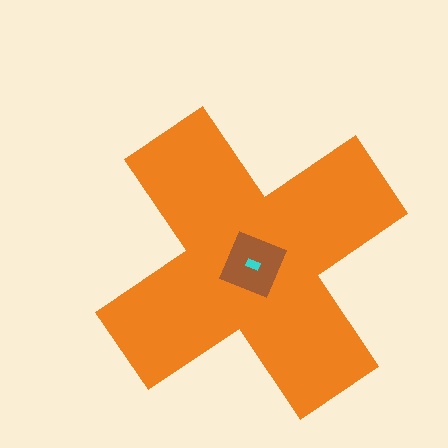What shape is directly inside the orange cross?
The brown square.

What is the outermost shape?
The orange cross.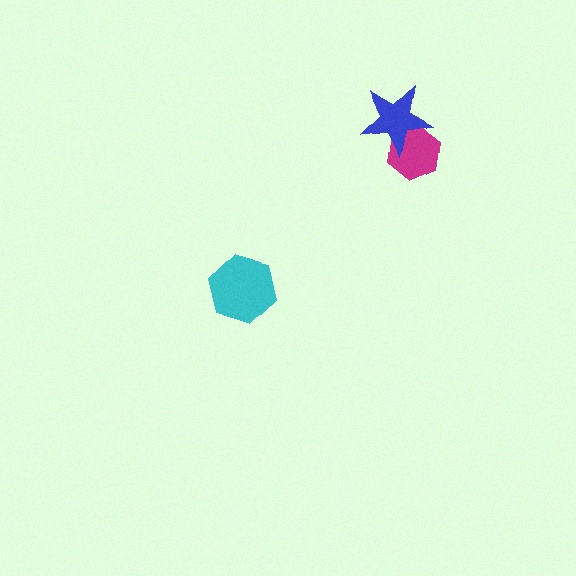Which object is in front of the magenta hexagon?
The blue star is in front of the magenta hexagon.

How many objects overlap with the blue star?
1 object overlaps with the blue star.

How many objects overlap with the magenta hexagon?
1 object overlaps with the magenta hexagon.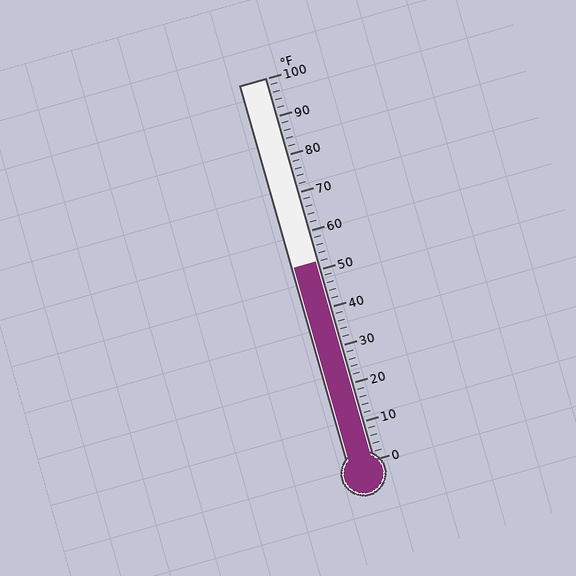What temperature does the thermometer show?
The thermometer shows approximately 52°F.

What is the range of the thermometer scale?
The thermometer scale ranges from 0°F to 100°F.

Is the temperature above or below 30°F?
The temperature is above 30°F.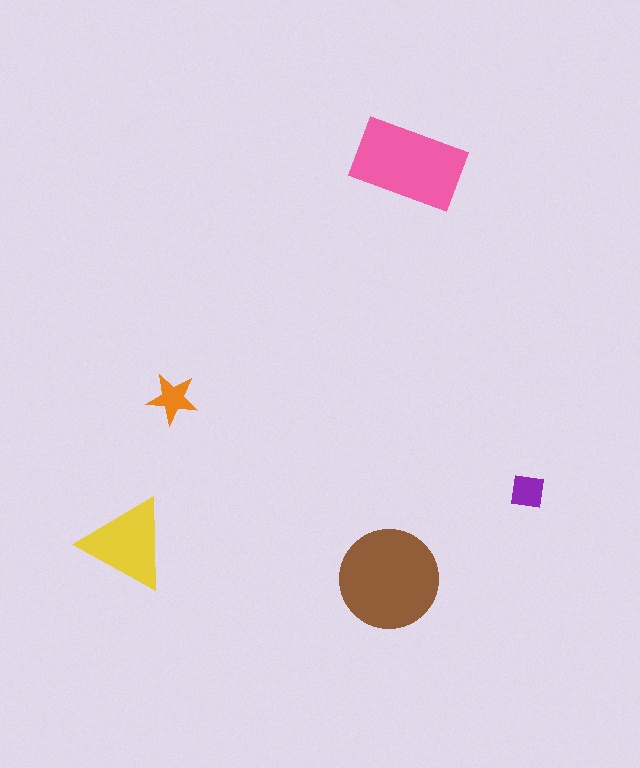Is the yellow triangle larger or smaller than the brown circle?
Smaller.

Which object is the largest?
The brown circle.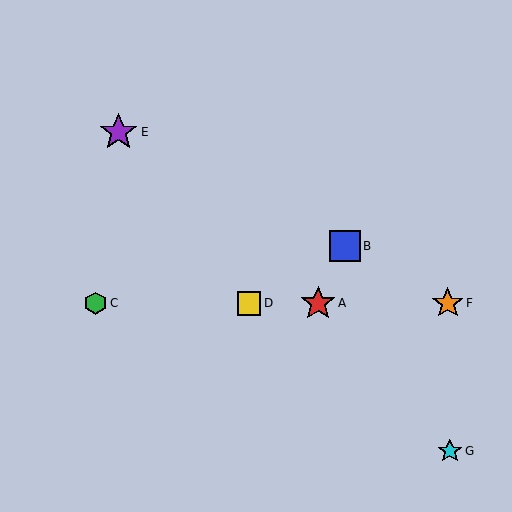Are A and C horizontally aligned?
Yes, both are at y≈303.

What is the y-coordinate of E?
Object E is at y≈132.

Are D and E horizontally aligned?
No, D is at y≈303 and E is at y≈132.